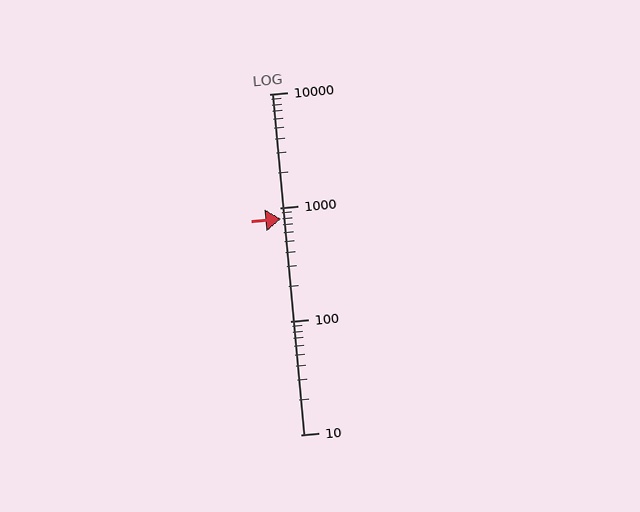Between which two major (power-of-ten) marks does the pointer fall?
The pointer is between 100 and 1000.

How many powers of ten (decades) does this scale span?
The scale spans 3 decades, from 10 to 10000.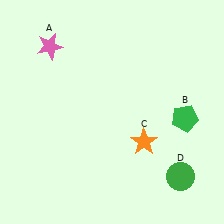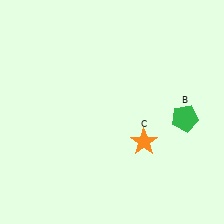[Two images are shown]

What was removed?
The green circle (D), the pink star (A) were removed in Image 2.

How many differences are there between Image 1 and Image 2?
There are 2 differences between the two images.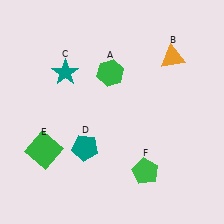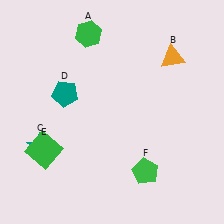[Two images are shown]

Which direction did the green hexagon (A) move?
The green hexagon (A) moved up.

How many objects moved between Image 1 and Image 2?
3 objects moved between the two images.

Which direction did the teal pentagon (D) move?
The teal pentagon (D) moved up.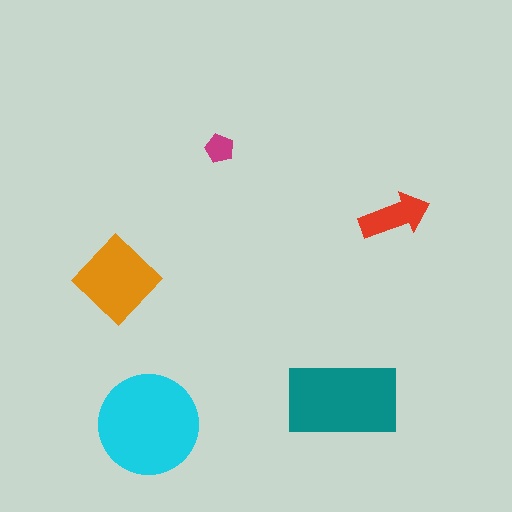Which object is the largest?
The cyan circle.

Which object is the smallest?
The magenta pentagon.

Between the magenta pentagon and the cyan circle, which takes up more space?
The cyan circle.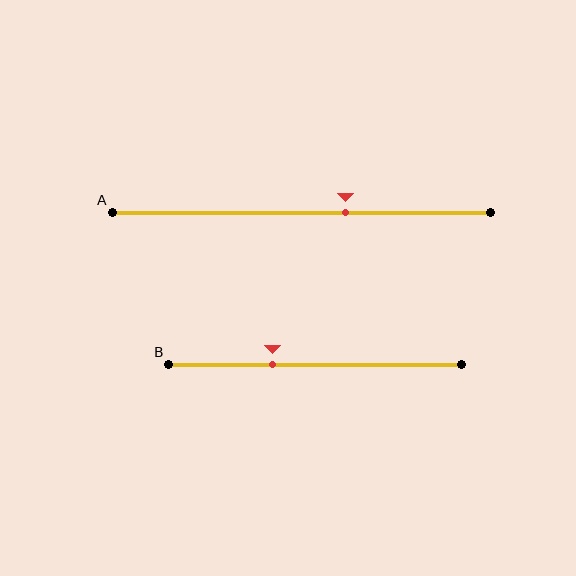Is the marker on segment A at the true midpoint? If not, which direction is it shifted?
No, the marker on segment A is shifted to the right by about 12% of the segment length.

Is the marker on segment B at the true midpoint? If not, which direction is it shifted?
No, the marker on segment B is shifted to the left by about 15% of the segment length.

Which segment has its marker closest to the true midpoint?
Segment A has its marker closest to the true midpoint.